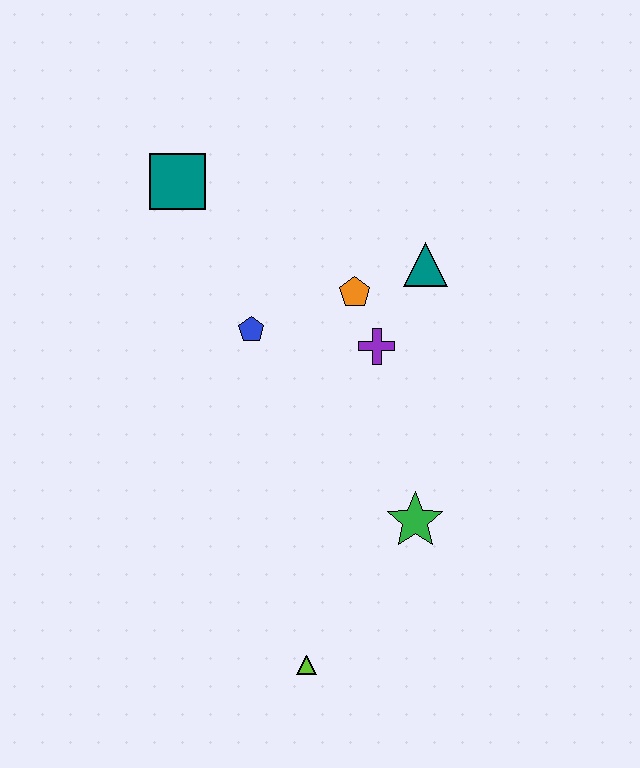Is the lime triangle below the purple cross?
Yes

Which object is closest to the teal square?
The blue pentagon is closest to the teal square.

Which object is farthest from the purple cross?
The lime triangle is farthest from the purple cross.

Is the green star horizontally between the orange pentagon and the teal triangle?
Yes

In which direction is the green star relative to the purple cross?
The green star is below the purple cross.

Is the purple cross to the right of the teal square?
Yes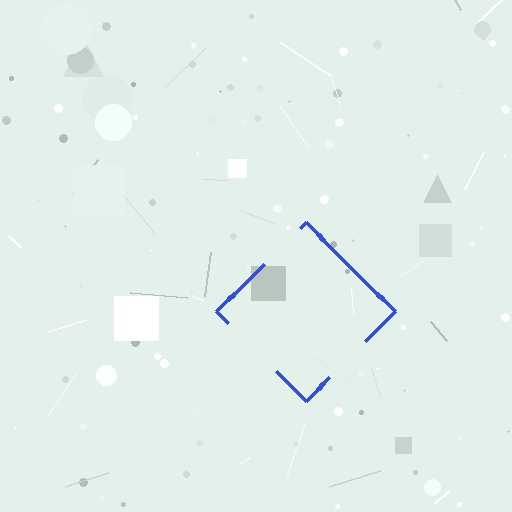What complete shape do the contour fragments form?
The contour fragments form a diamond.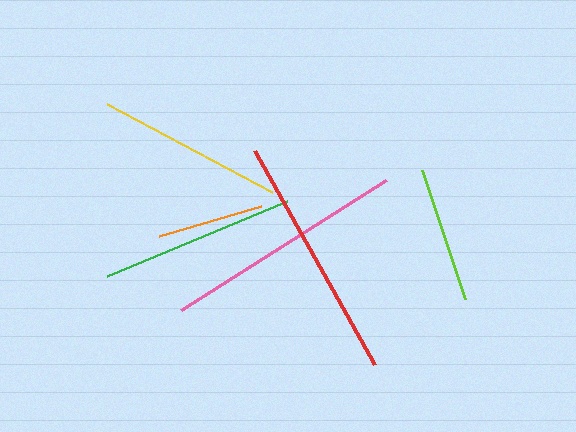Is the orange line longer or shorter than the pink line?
The pink line is longer than the orange line.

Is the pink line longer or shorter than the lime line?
The pink line is longer than the lime line.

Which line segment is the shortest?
The orange line is the shortest at approximately 106 pixels.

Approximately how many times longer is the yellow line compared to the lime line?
The yellow line is approximately 1.4 times the length of the lime line.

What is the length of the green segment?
The green segment is approximately 195 pixels long.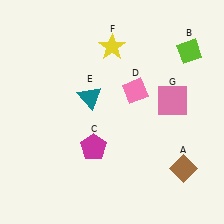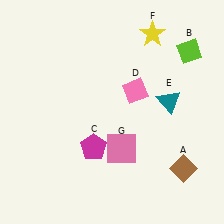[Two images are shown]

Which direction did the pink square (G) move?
The pink square (G) moved left.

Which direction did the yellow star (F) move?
The yellow star (F) moved right.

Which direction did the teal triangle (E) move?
The teal triangle (E) moved right.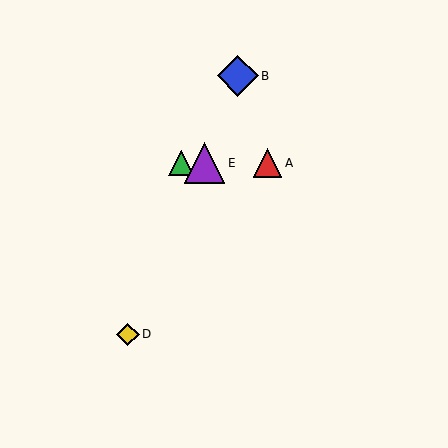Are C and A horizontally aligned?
Yes, both are at y≈163.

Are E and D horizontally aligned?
No, E is at y≈163 and D is at y≈334.